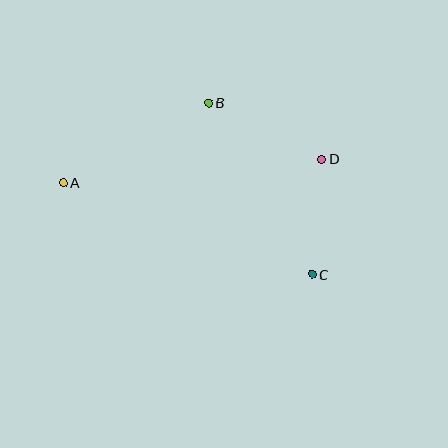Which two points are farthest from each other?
Points A and C are farthest from each other.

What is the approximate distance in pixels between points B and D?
The distance between B and D is approximately 126 pixels.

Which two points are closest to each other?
Points C and D are closest to each other.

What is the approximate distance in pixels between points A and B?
The distance between A and B is approximately 166 pixels.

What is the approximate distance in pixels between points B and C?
The distance between B and C is approximately 200 pixels.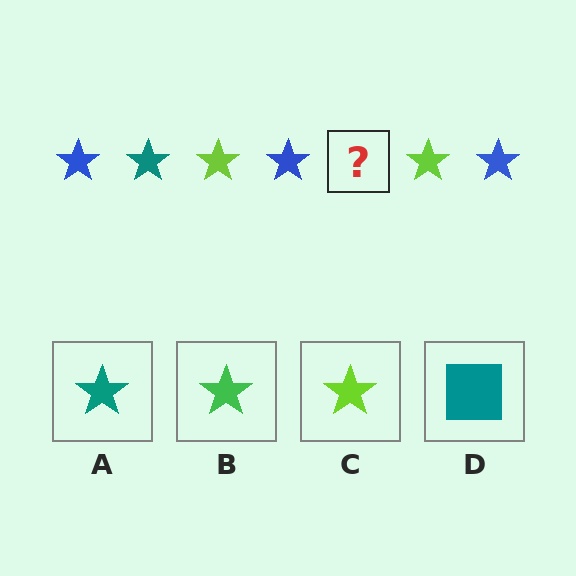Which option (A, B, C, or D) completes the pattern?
A.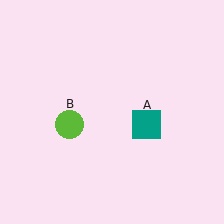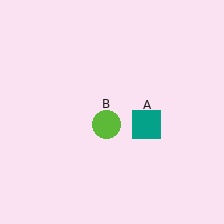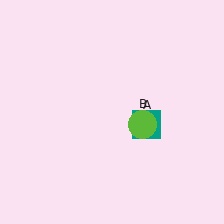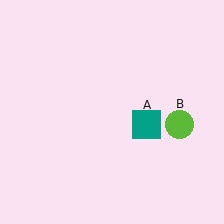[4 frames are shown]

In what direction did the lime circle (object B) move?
The lime circle (object B) moved right.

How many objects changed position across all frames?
1 object changed position: lime circle (object B).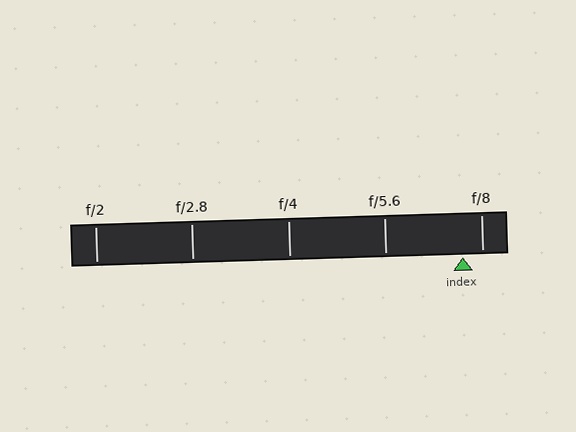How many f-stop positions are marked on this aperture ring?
There are 5 f-stop positions marked.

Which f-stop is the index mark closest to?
The index mark is closest to f/8.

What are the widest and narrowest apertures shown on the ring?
The widest aperture shown is f/2 and the narrowest is f/8.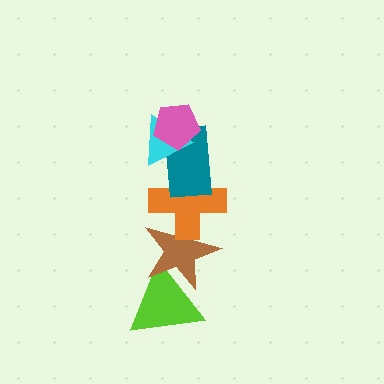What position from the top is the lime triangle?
The lime triangle is 6th from the top.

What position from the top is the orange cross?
The orange cross is 4th from the top.